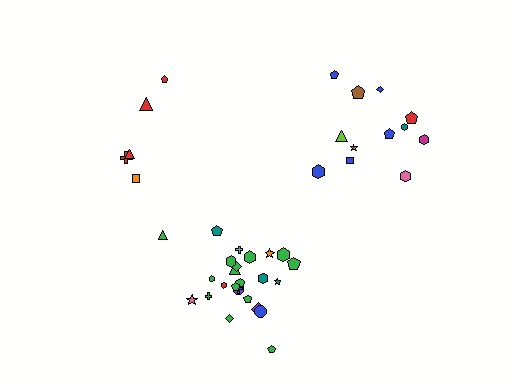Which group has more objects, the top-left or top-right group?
The top-right group.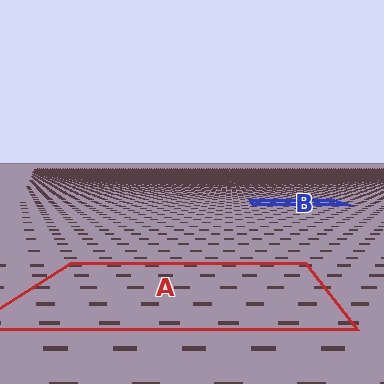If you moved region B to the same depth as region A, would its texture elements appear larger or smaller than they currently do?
They would appear larger. At a closer depth, the same texture elements are projected at a bigger on-screen size.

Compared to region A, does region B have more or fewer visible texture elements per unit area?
Region B has more texture elements per unit area — they are packed more densely because it is farther away.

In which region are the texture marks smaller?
The texture marks are smaller in region B, because it is farther away.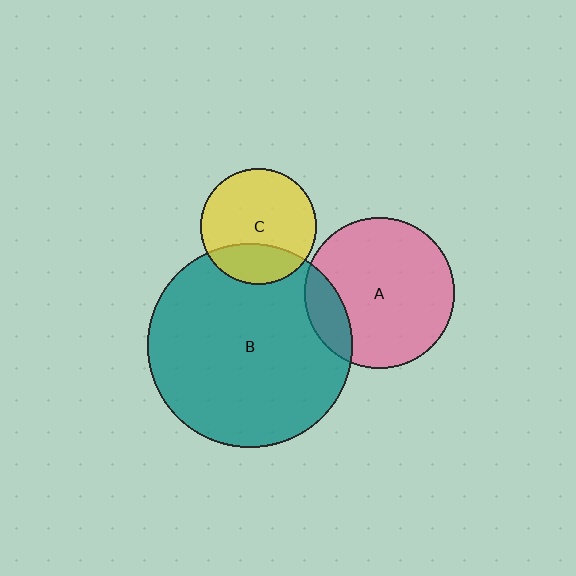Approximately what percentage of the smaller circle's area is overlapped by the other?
Approximately 25%.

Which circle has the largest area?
Circle B (teal).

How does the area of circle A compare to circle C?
Approximately 1.7 times.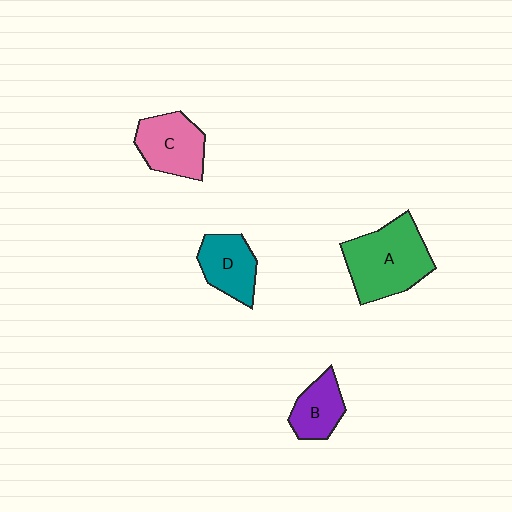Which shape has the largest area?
Shape A (green).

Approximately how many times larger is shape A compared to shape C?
Approximately 1.4 times.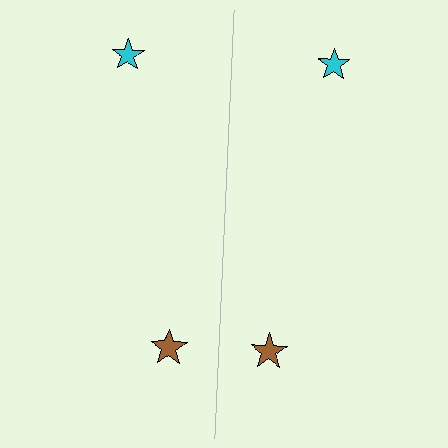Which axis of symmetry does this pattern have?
The pattern has a vertical axis of symmetry running through the center of the image.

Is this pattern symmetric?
Yes, this pattern has bilateral (reflection) symmetry.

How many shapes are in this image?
There are 4 shapes in this image.